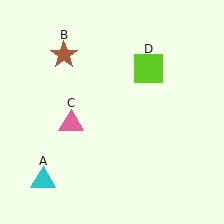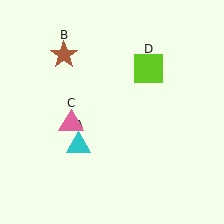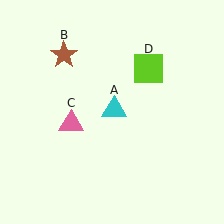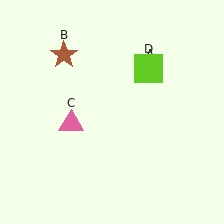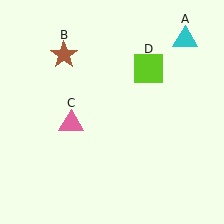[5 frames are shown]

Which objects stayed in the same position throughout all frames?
Brown star (object B) and pink triangle (object C) and lime square (object D) remained stationary.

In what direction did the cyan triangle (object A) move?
The cyan triangle (object A) moved up and to the right.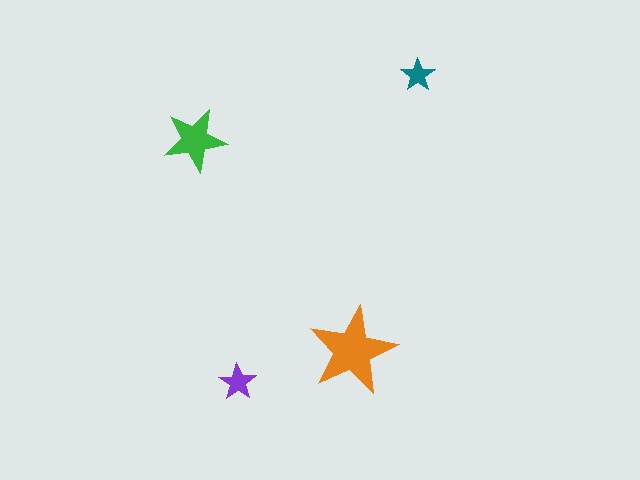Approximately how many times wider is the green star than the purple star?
About 1.5 times wider.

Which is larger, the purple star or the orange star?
The orange one.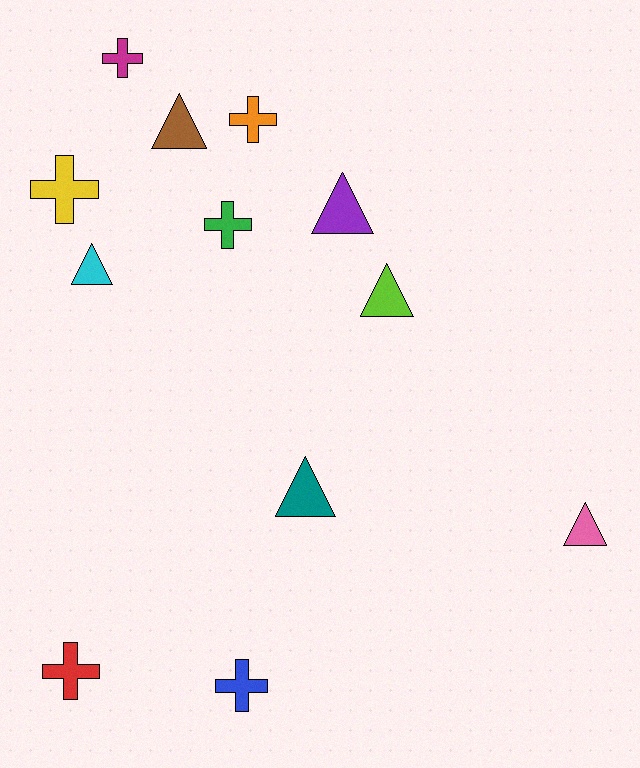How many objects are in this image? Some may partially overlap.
There are 12 objects.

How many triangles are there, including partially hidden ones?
There are 6 triangles.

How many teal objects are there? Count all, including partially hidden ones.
There is 1 teal object.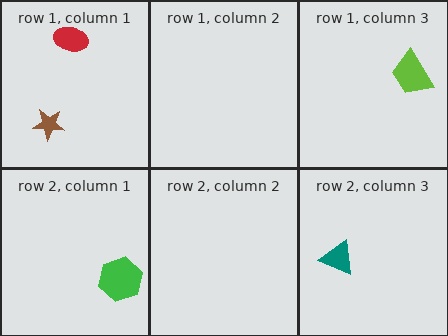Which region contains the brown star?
The row 1, column 1 region.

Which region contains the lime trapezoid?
The row 1, column 3 region.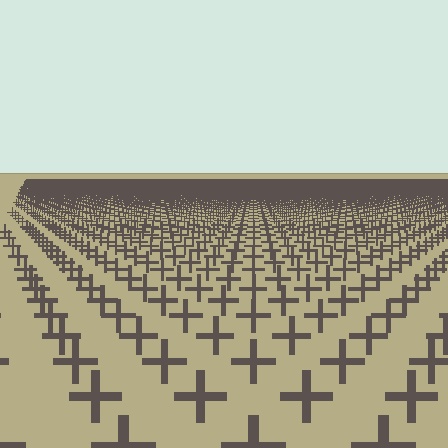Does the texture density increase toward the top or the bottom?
Density increases toward the top.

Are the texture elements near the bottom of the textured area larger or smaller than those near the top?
Larger. Near the bottom, elements are closer to the viewer and appear at a bigger on-screen size.